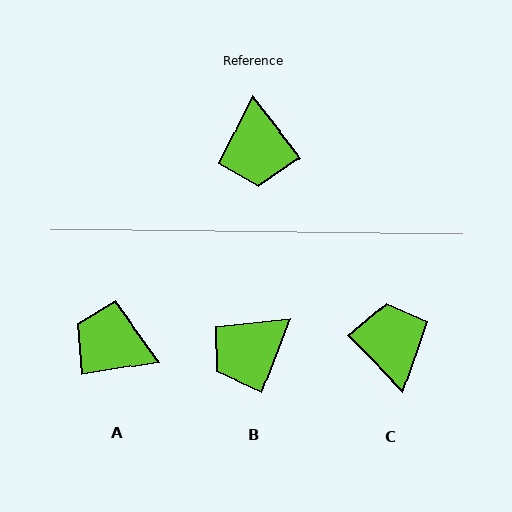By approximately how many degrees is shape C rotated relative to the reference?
Approximately 174 degrees clockwise.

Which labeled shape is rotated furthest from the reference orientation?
C, about 174 degrees away.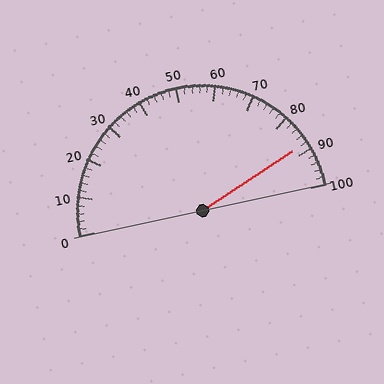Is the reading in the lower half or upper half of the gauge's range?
The reading is in the upper half of the range (0 to 100).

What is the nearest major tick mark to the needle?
The nearest major tick mark is 90.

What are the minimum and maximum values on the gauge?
The gauge ranges from 0 to 100.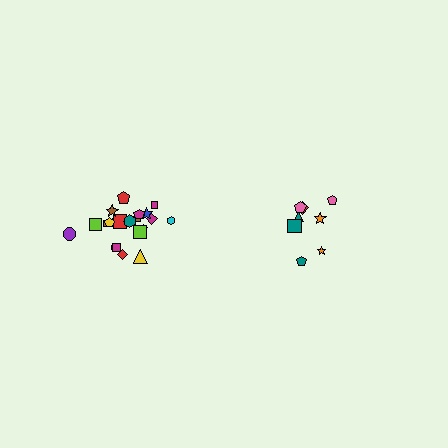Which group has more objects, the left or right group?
The left group.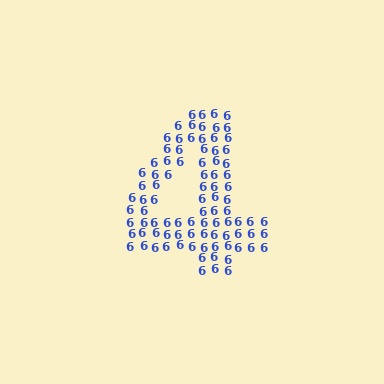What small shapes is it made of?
It is made of small digit 6's.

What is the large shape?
The large shape is the digit 4.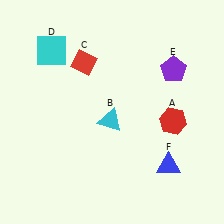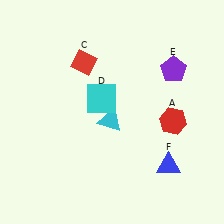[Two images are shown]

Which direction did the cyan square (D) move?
The cyan square (D) moved right.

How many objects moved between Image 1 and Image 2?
1 object moved between the two images.